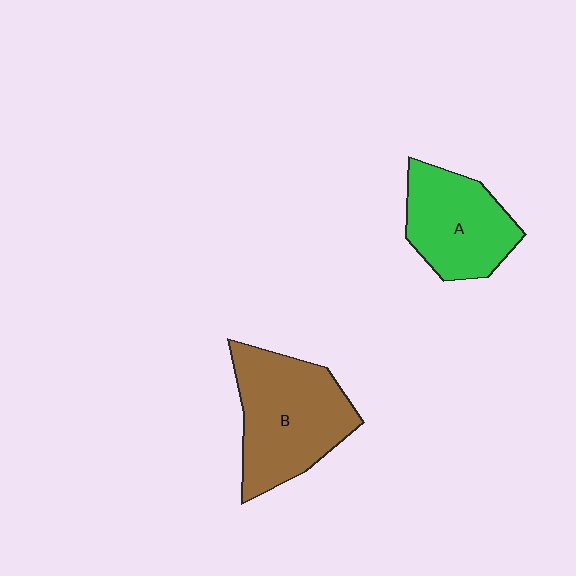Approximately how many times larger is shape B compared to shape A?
Approximately 1.3 times.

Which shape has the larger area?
Shape B (brown).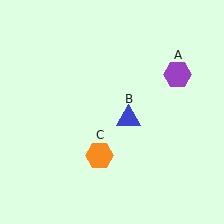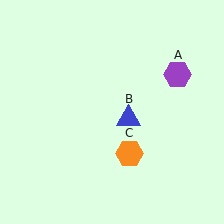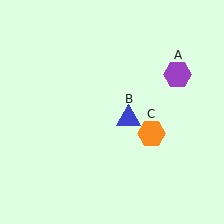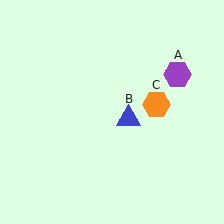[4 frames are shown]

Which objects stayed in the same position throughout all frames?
Purple hexagon (object A) and blue triangle (object B) remained stationary.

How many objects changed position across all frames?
1 object changed position: orange hexagon (object C).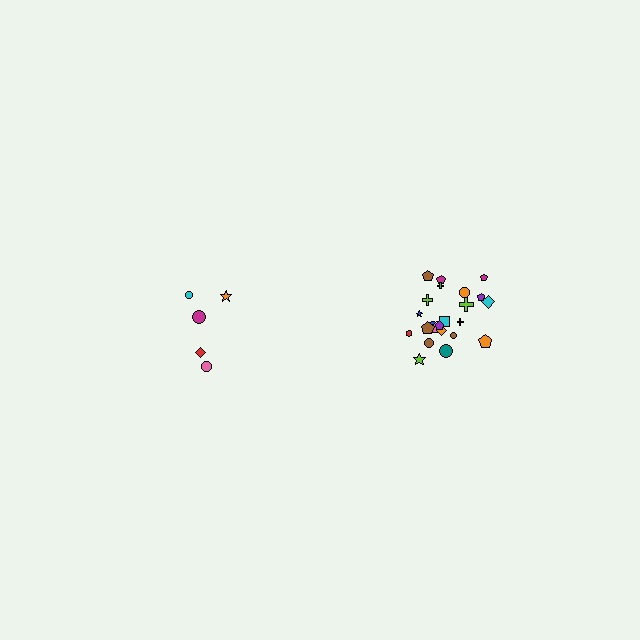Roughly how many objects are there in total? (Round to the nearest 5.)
Roughly 30 objects in total.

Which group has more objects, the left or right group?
The right group.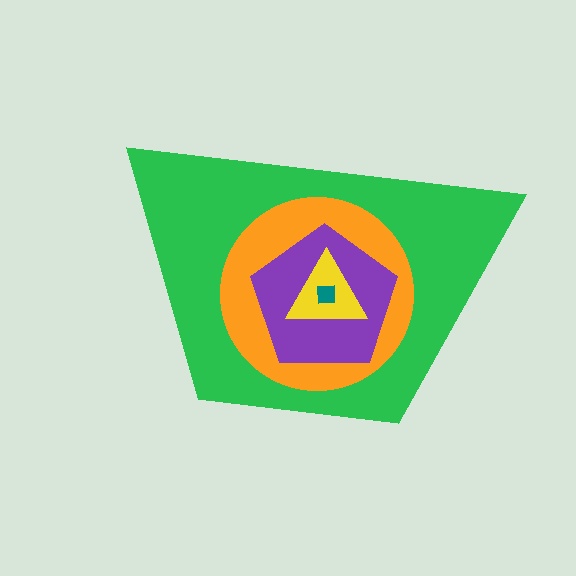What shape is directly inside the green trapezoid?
The orange circle.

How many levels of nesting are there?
5.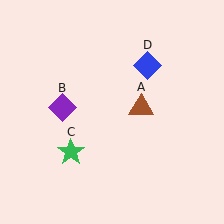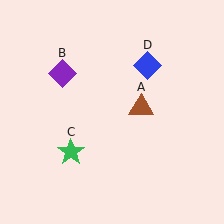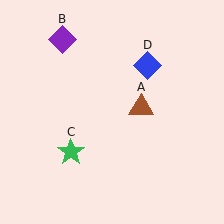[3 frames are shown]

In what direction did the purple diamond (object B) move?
The purple diamond (object B) moved up.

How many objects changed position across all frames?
1 object changed position: purple diamond (object B).